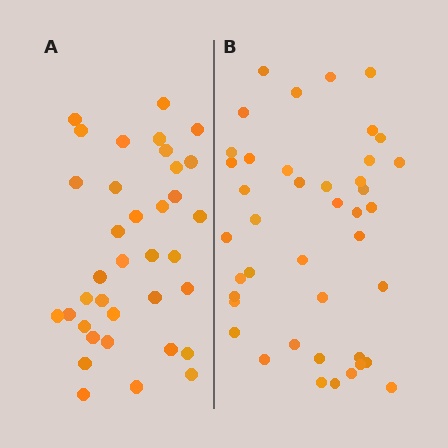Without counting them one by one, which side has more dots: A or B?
Region B (the right region) has more dots.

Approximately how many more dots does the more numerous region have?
Region B has about 6 more dots than region A.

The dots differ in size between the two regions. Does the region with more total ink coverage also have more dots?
No. Region A has more total ink coverage because its dots are larger, but region B actually contains more individual dots. Total area can be misleading — the number of items is what matters here.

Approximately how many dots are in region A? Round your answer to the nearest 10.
About 40 dots. (The exact count is 36, which rounds to 40.)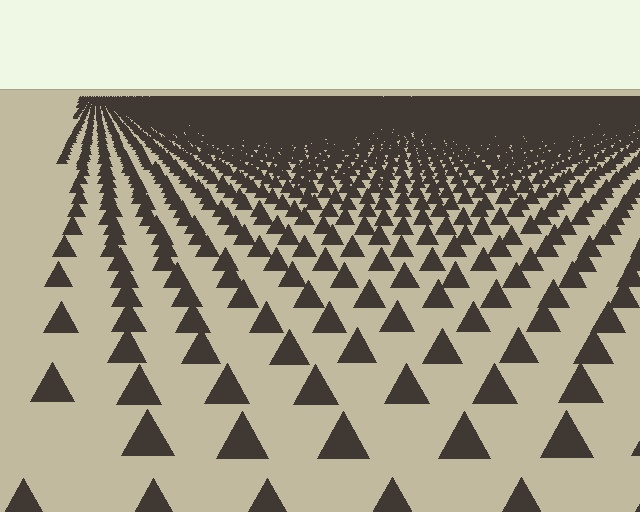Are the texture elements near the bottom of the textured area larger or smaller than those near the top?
Larger. Near the bottom, elements are closer to the viewer and appear at a bigger on-screen size.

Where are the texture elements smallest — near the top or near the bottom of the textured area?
Near the top.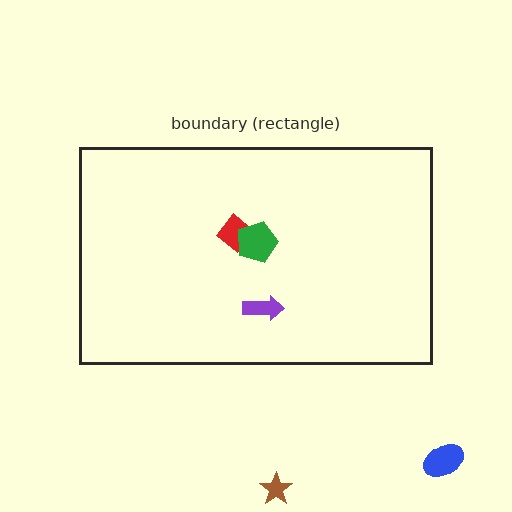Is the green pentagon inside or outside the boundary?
Inside.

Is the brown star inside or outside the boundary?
Outside.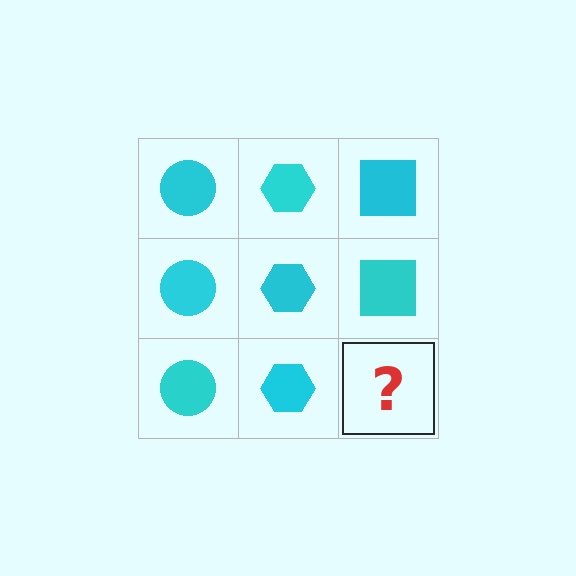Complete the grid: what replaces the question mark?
The question mark should be replaced with a cyan square.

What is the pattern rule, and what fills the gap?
The rule is that each column has a consistent shape. The gap should be filled with a cyan square.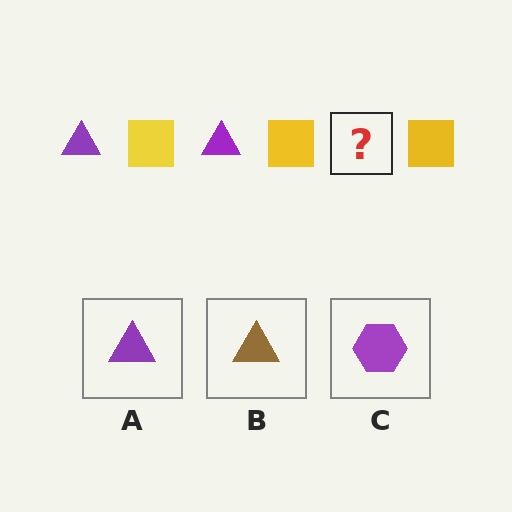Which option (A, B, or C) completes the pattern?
A.